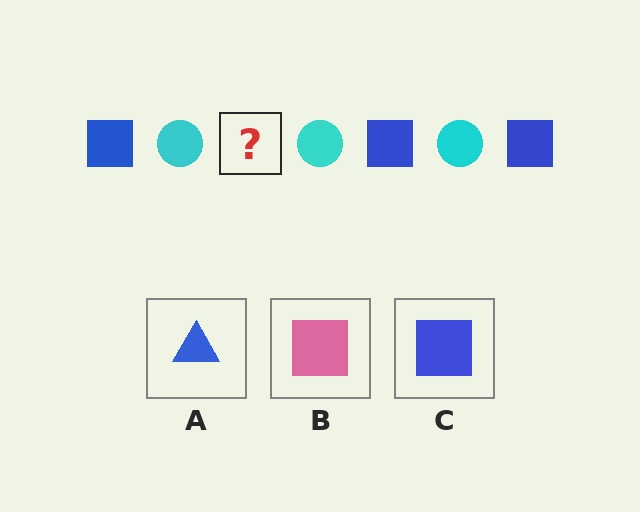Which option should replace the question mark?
Option C.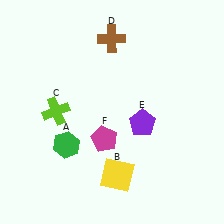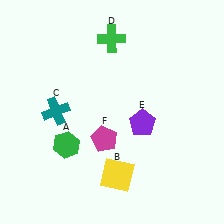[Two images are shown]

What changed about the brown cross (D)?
In Image 1, D is brown. In Image 2, it changed to green.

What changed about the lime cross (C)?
In Image 1, C is lime. In Image 2, it changed to teal.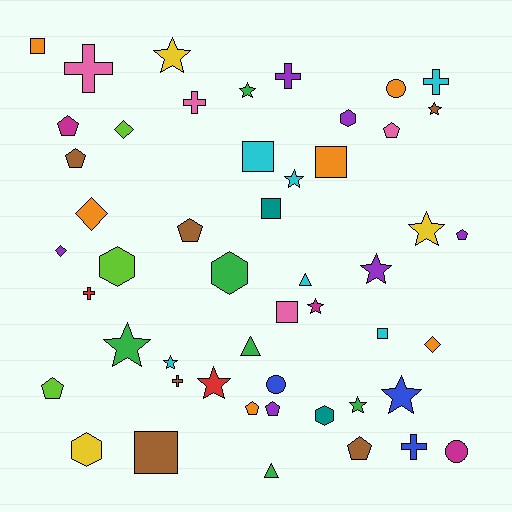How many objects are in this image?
There are 50 objects.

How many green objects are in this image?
There are 6 green objects.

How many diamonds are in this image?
There are 4 diamonds.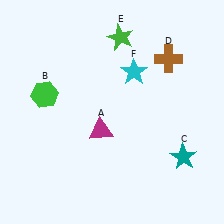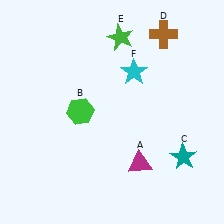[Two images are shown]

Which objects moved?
The objects that moved are: the magenta triangle (A), the green hexagon (B), the brown cross (D).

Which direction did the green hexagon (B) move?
The green hexagon (B) moved right.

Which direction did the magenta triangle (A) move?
The magenta triangle (A) moved right.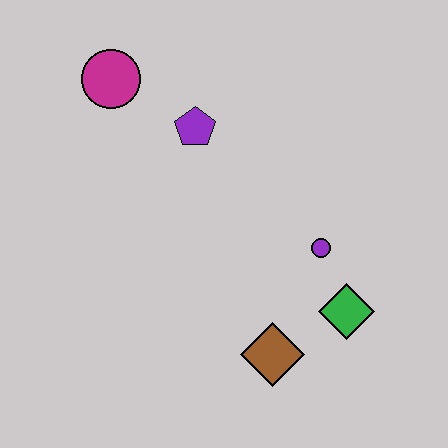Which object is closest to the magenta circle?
The purple pentagon is closest to the magenta circle.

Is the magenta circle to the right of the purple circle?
No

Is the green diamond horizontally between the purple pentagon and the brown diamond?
No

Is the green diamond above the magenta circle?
No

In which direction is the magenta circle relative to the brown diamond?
The magenta circle is above the brown diamond.